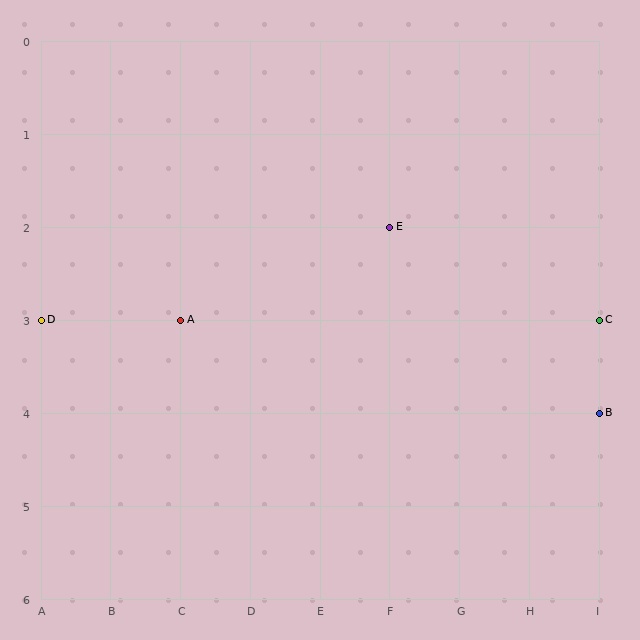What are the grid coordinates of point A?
Point A is at grid coordinates (C, 3).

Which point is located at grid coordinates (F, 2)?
Point E is at (F, 2).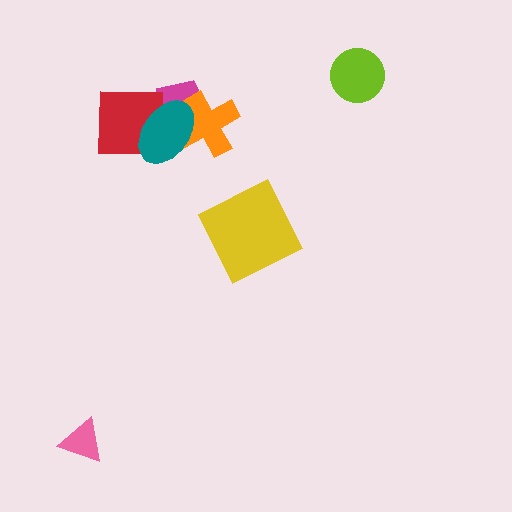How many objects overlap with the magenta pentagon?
3 objects overlap with the magenta pentagon.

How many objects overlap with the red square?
2 objects overlap with the red square.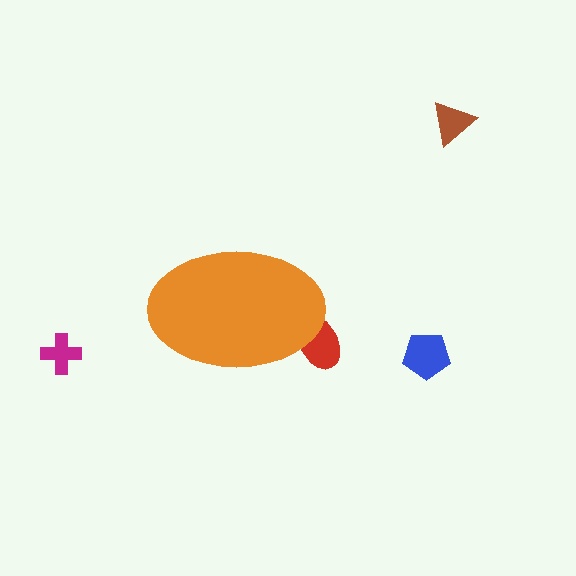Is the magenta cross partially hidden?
No, the magenta cross is fully visible.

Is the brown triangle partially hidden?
No, the brown triangle is fully visible.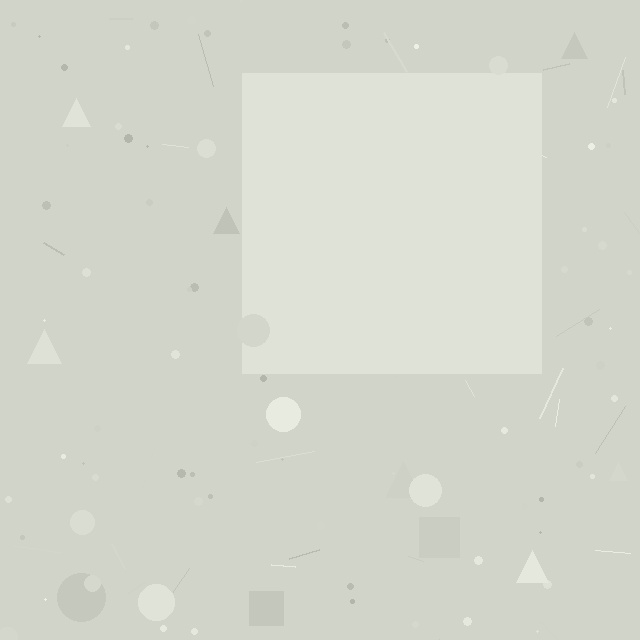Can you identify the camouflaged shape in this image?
The camouflaged shape is a square.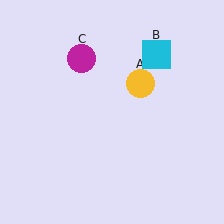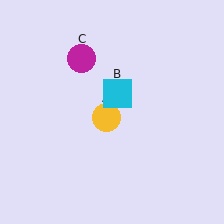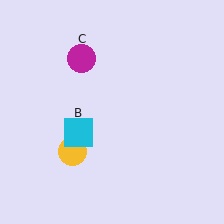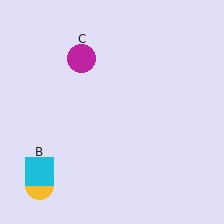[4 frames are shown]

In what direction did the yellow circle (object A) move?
The yellow circle (object A) moved down and to the left.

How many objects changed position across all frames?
2 objects changed position: yellow circle (object A), cyan square (object B).